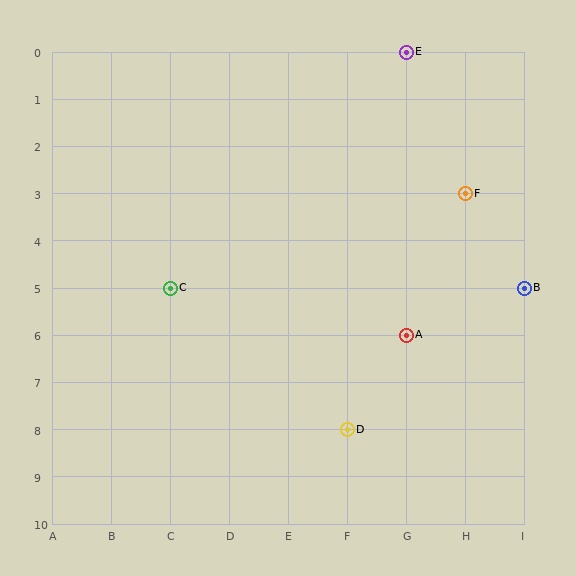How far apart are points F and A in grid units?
Points F and A are 1 column and 3 rows apart (about 3.2 grid units diagonally).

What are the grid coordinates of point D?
Point D is at grid coordinates (F, 8).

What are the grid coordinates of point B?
Point B is at grid coordinates (I, 5).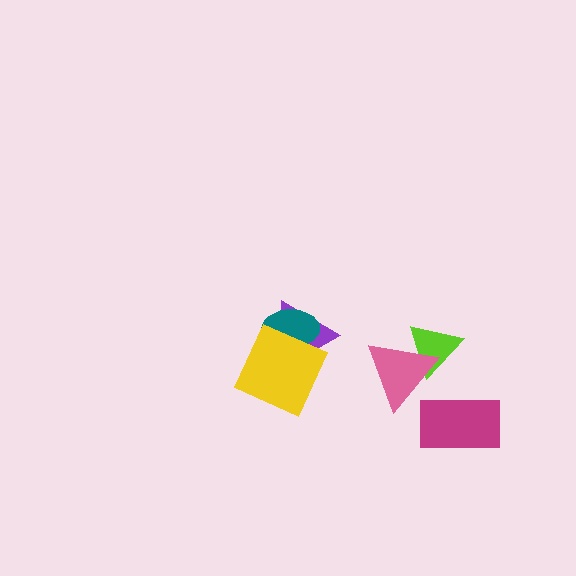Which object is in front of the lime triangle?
The pink triangle is in front of the lime triangle.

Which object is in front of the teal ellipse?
The yellow diamond is in front of the teal ellipse.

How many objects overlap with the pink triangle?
1 object overlaps with the pink triangle.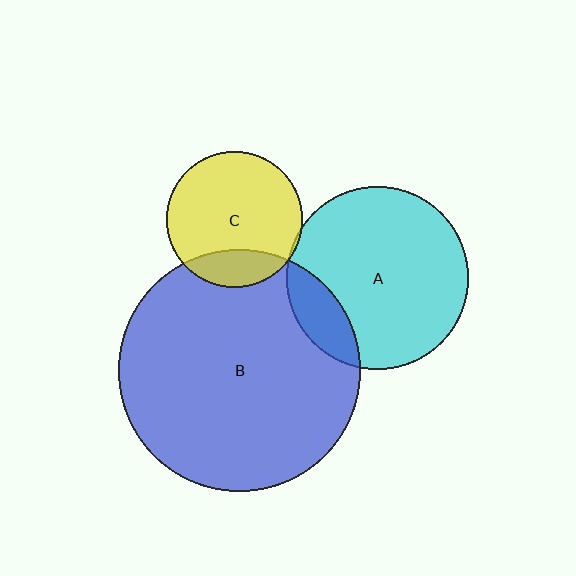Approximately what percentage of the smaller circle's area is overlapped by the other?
Approximately 15%.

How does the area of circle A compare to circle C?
Approximately 1.8 times.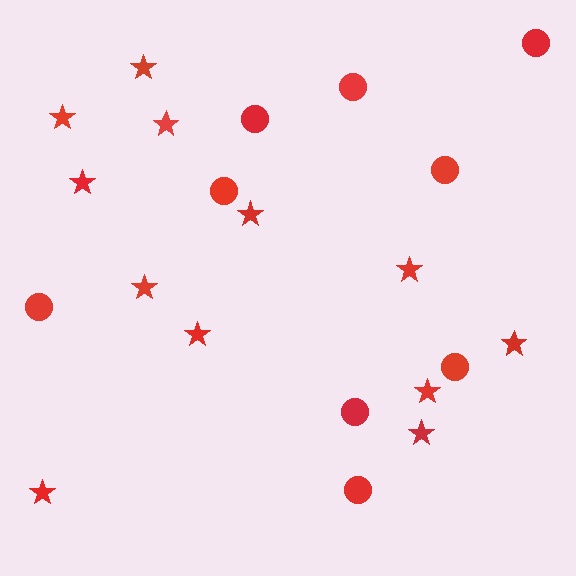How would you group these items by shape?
There are 2 groups: one group of stars (12) and one group of circles (9).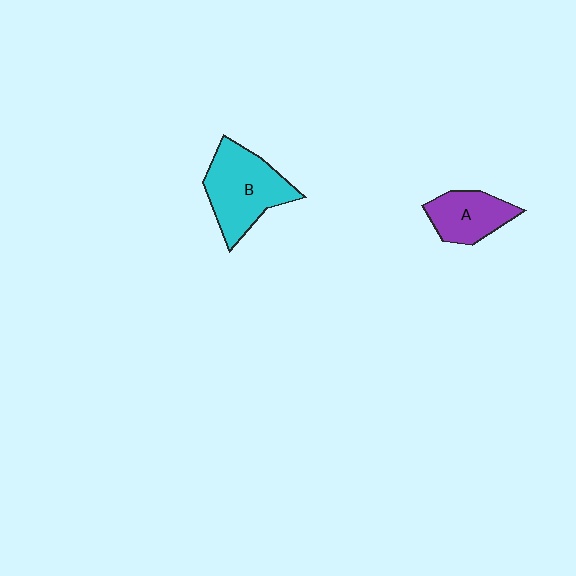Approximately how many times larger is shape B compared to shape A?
Approximately 1.5 times.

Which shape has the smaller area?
Shape A (purple).